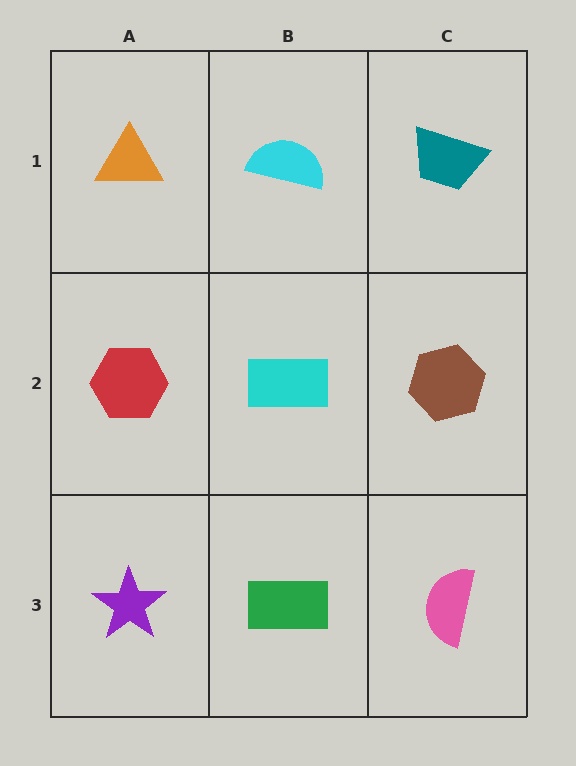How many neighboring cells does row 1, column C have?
2.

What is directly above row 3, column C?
A brown hexagon.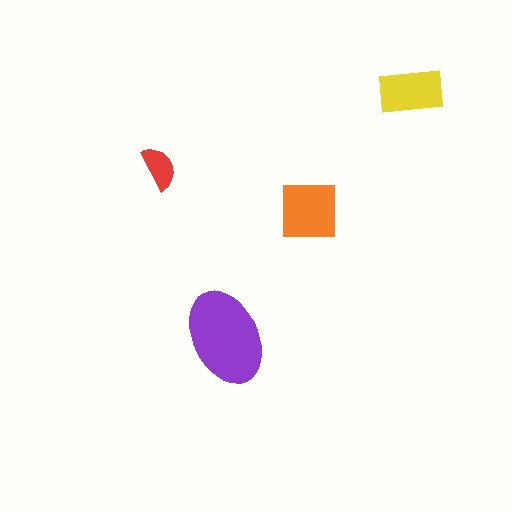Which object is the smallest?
The red semicircle.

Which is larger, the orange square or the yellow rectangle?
The orange square.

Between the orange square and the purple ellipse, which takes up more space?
The purple ellipse.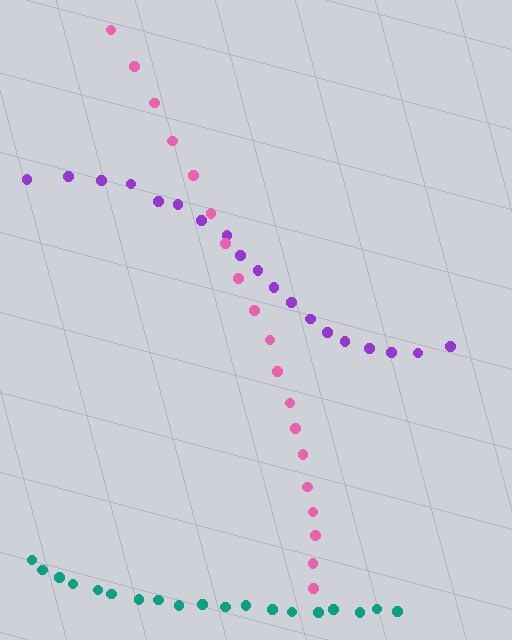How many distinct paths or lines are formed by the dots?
There are 3 distinct paths.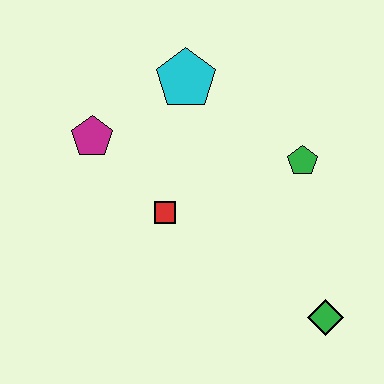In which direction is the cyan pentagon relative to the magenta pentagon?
The cyan pentagon is to the right of the magenta pentagon.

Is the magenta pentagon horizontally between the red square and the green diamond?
No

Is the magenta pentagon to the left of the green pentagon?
Yes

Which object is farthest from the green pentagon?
The magenta pentagon is farthest from the green pentagon.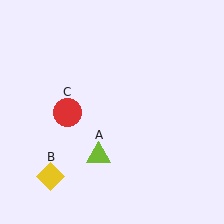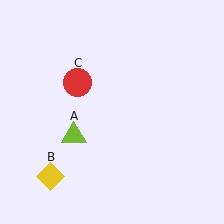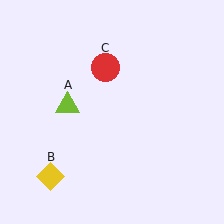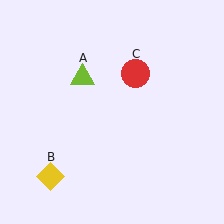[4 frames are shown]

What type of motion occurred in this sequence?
The lime triangle (object A), red circle (object C) rotated clockwise around the center of the scene.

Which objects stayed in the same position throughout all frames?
Yellow diamond (object B) remained stationary.